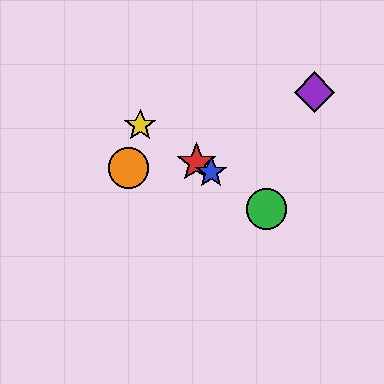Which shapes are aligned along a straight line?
The red star, the blue star, the green circle, the yellow star are aligned along a straight line.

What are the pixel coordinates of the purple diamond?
The purple diamond is at (314, 92).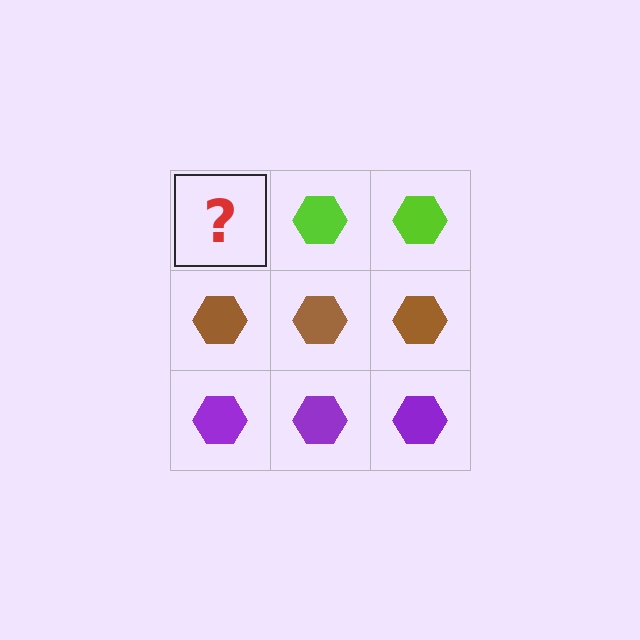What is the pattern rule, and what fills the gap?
The rule is that each row has a consistent color. The gap should be filled with a lime hexagon.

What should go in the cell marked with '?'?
The missing cell should contain a lime hexagon.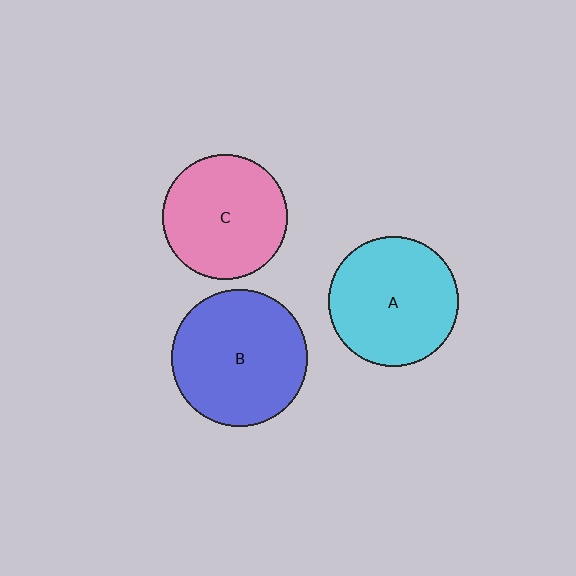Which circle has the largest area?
Circle B (blue).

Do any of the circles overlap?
No, none of the circles overlap.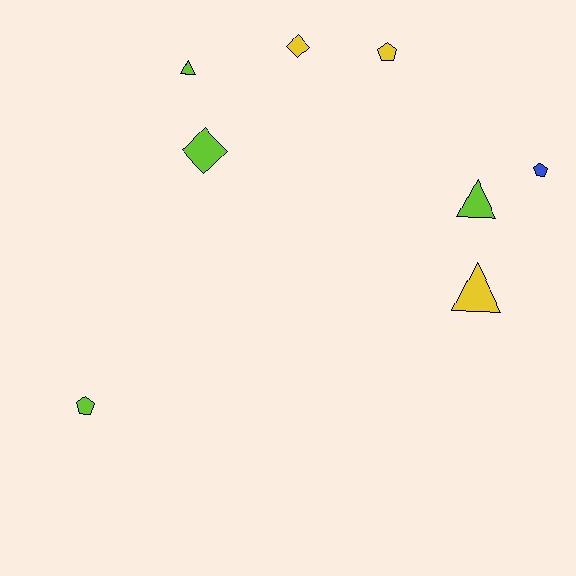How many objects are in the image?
There are 8 objects.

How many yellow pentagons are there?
There is 1 yellow pentagon.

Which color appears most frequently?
Lime, with 4 objects.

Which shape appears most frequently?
Pentagon, with 3 objects.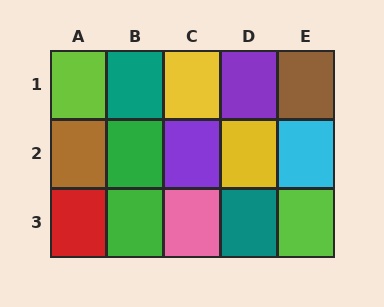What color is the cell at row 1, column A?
Lime.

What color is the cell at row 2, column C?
Purple.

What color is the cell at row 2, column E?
Cyan.